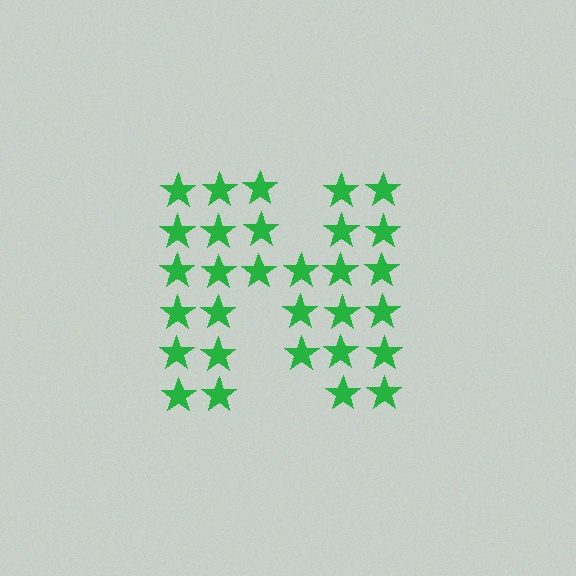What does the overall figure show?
The overall figure shows the letter N.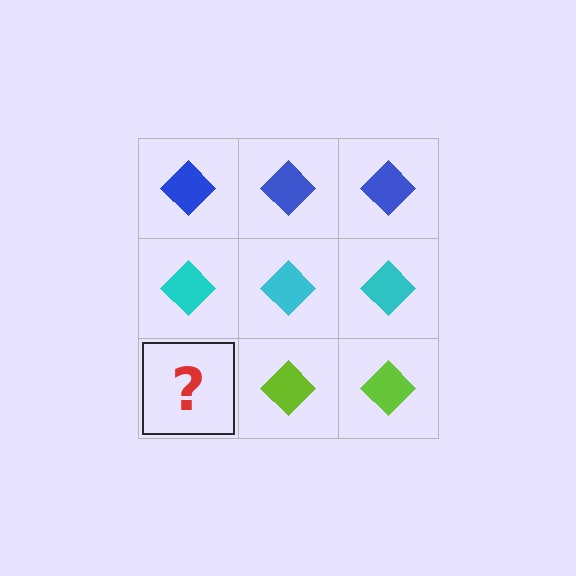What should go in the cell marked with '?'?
The missing cell should contain a lime diamond.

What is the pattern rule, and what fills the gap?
The rule is that each row has a consistent color. The gap should be filled with a lime diamond.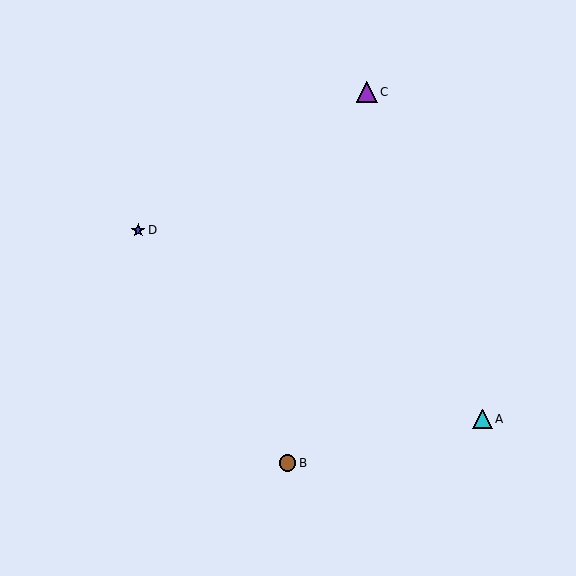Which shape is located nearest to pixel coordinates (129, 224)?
The blue star (labeled D) at (138, 230) is nearest to that location.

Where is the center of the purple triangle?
The center of the purple triangle is at (367, 92).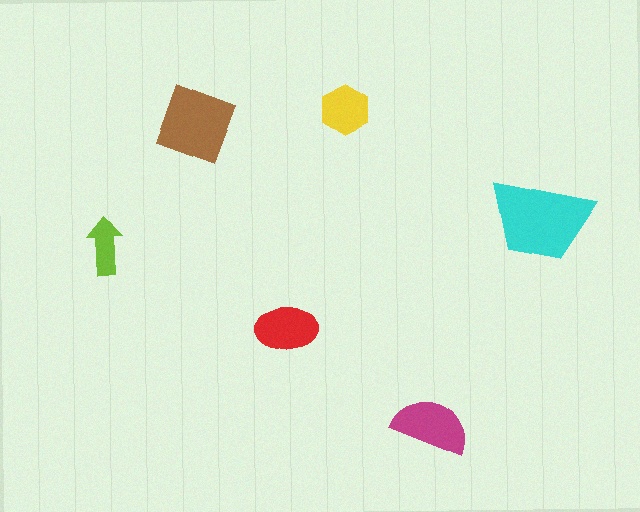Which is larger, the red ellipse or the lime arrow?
The red ellipse.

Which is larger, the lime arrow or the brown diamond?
The brown diamond.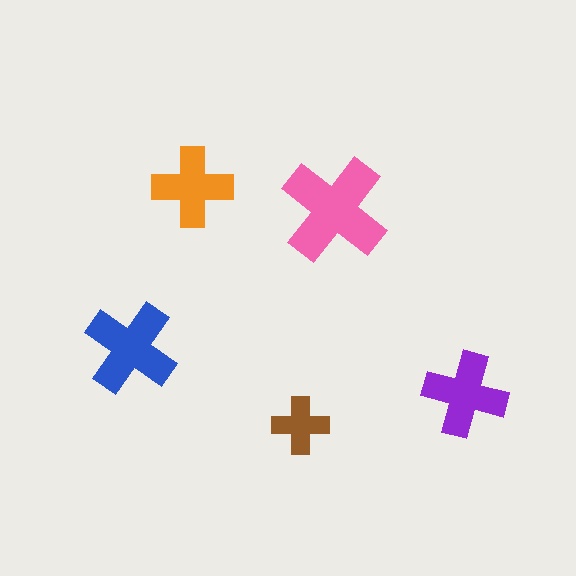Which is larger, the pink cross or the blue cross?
The pink one.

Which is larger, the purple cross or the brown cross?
The purple one.